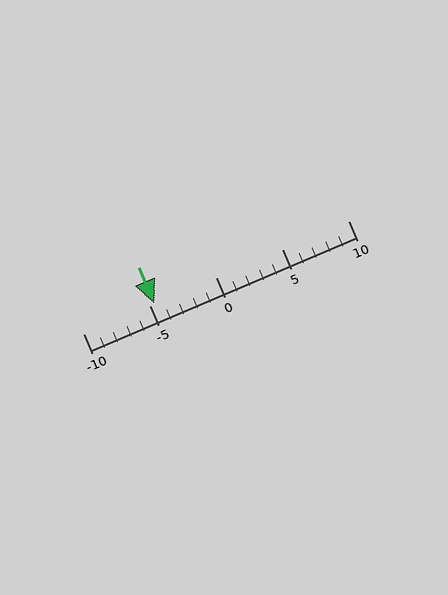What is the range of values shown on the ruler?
The ruler shows values from -10 to 10.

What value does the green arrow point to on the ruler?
The green arrow points to approximately -5.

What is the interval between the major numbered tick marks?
The major tick marks are spaced 5 units apart.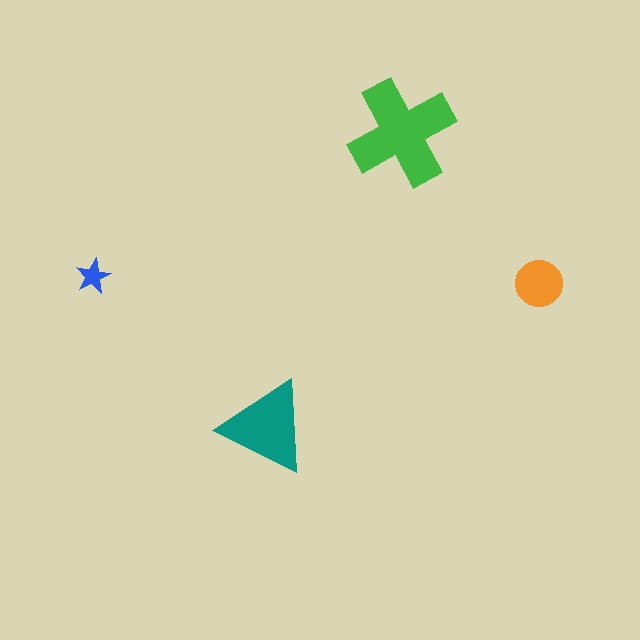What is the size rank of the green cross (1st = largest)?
1st.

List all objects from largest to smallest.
The green cross, the teal triangle, the orange circle, the blue star.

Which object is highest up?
The green cross is topmost.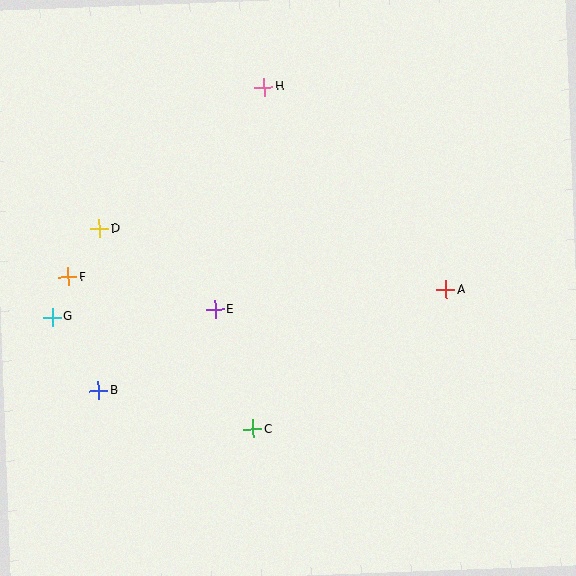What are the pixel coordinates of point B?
Point B is at (99, 391).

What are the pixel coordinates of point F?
Point F is at (68, 277).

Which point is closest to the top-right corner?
Point A is closest to the top-right corner.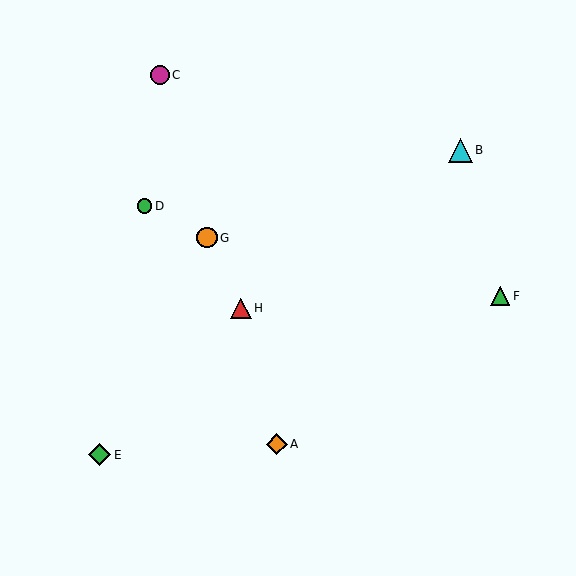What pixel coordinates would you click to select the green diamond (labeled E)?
Click at (100, 455) to select the green diamond E.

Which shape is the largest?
The cyan triangle (labeled B) is the largest.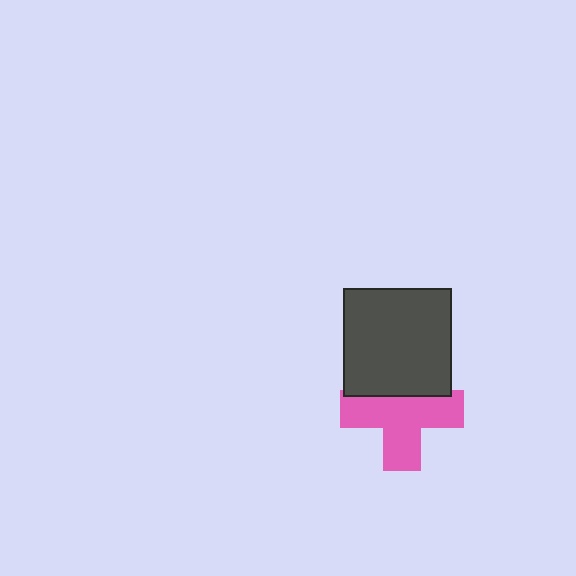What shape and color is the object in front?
The object in front is a dark gray square.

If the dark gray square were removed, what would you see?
You would see the complete pink cross.